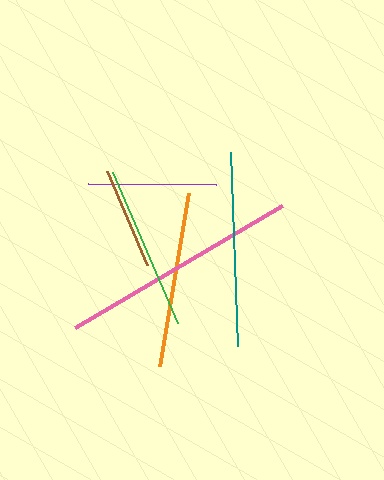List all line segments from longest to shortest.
From longest to shortest: pink, teal, orange, green, purple, brown.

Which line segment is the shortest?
The brown line is the shortest at approximately 102 pixels.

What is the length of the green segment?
The green segment is approximately 164 pixels long.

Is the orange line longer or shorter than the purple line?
The orange line is longer than the purple line.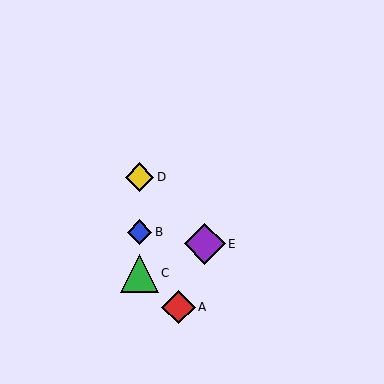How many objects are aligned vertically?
3 objects (B, C, D) are aligned vertically.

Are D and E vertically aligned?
No, D is at x≈139 and E is at x≈205.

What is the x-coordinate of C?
Object C is at x≈139.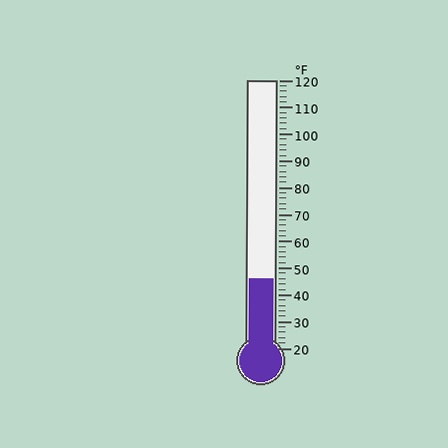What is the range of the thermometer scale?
The thermometer scale ranges from 20°F to 120°F.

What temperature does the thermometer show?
The thermometer shows approximately 46°F.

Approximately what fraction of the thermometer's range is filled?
The thermometer is filled to approximately 25% of its range.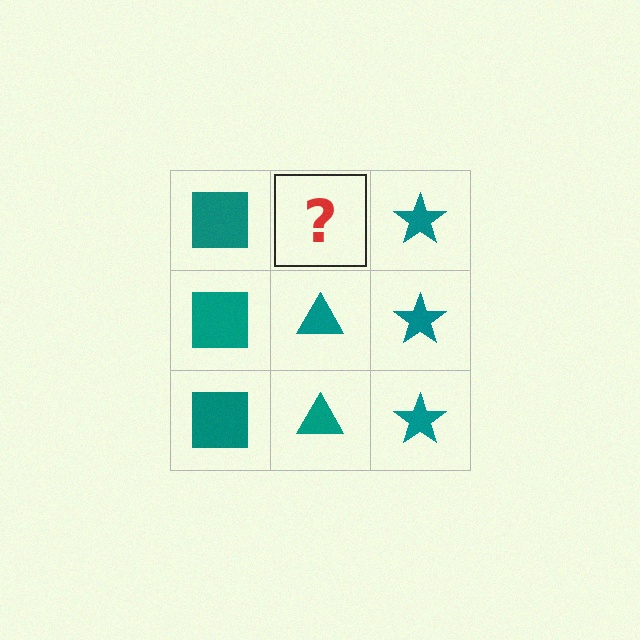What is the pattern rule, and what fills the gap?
The rule is that each column has a consistent shape. The gap should be filled with a teal triangle.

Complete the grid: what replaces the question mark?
The question mark should be replaced with a teal triangle.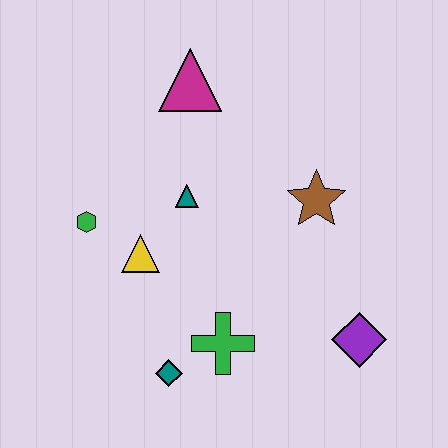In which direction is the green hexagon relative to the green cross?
The green hexagon is to the left of the green cross.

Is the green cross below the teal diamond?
No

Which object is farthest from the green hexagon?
The purple diamond is farthest from the green hexagon.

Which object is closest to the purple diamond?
The green cross is closest to the purple diamond.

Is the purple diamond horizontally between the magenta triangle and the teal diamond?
No